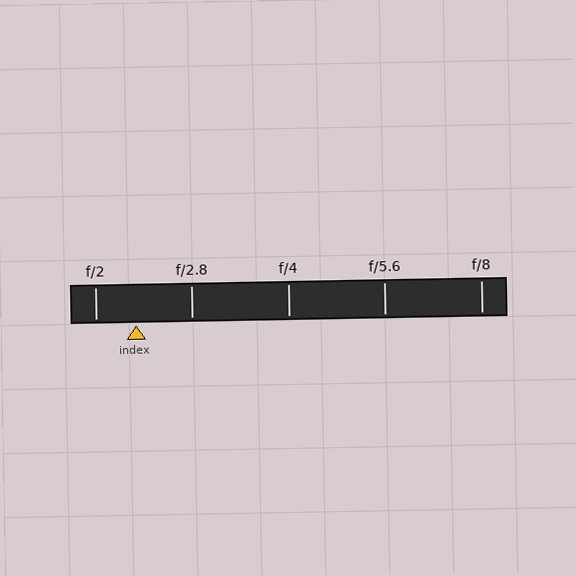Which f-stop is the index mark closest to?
The index mark is closest to f/2.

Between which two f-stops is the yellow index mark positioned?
The index mark is between f/2 and f/2.8.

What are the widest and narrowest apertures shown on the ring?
The widest aperture shown is f/2 and the narrowest is f/8.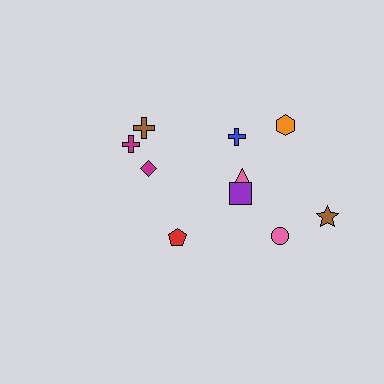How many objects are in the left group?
There are 4 objects.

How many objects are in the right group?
There are 6 objects.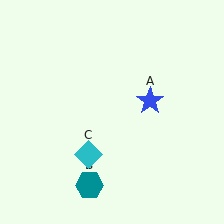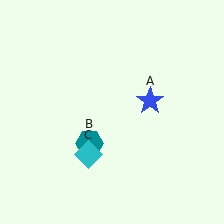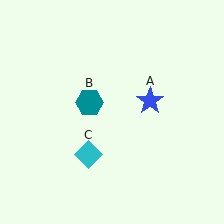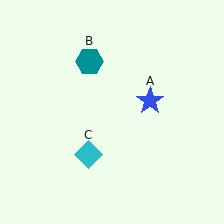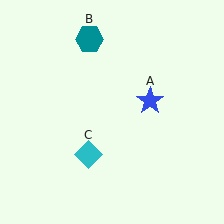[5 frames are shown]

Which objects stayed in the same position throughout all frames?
Blue star (object A) and cyan diamond (object C) remained stationary.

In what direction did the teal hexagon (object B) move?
The teal hexagon (object B) moved up.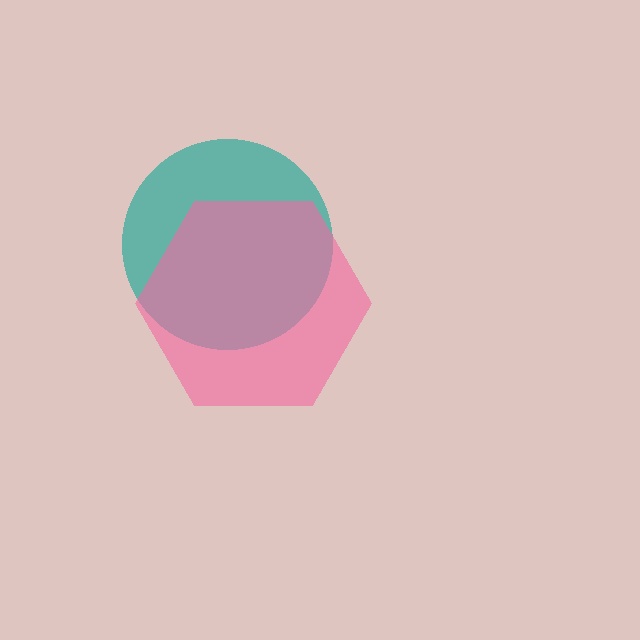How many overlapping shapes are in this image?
There are 2 overlapping shapes in the image.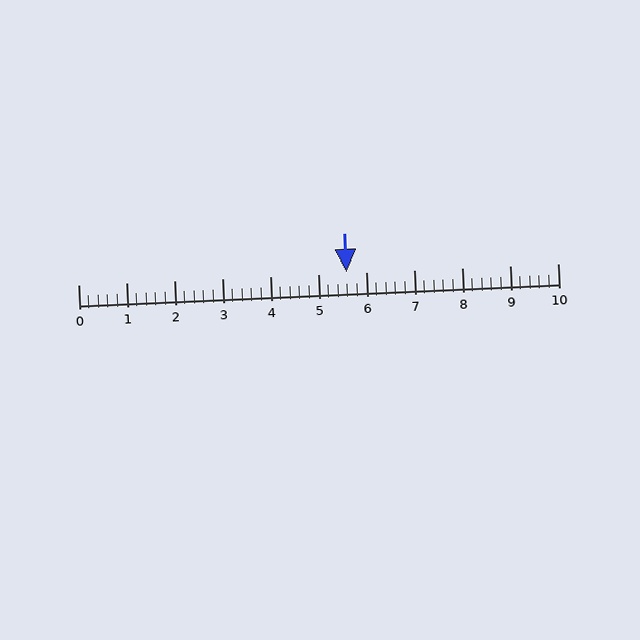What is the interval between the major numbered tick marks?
The major tick marks are spaced 1 units apart.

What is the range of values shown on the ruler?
The ruler shows values from 0 to 10.